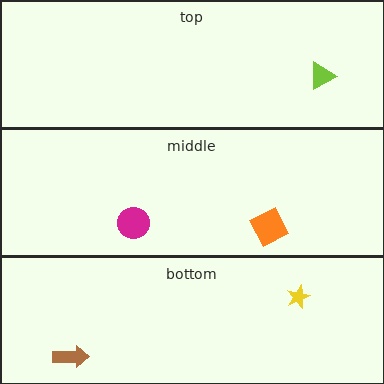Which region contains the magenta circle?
The middle region.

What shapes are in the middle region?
The magenta circle, the orange diamond.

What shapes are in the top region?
The lime triangle.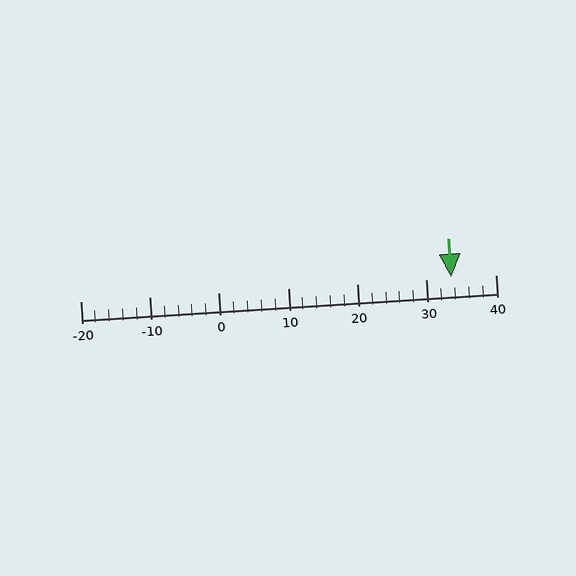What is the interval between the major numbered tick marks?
The major tick marks are spaced 10 units apart.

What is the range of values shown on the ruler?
The ruler shows values from -20 to 40.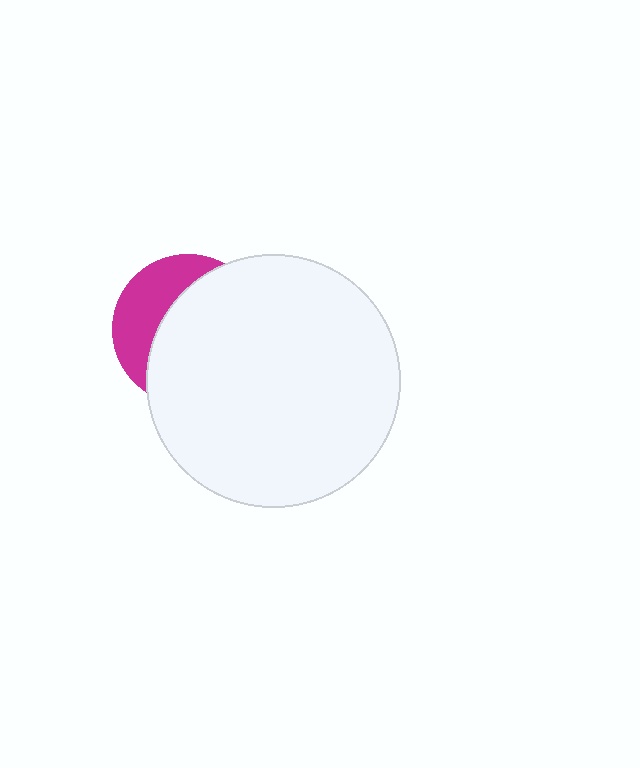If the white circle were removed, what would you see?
You would see the complete magenta circle.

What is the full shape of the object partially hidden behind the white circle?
The partially hidden object is a magenta circle.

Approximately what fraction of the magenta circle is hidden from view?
Roughly 66% of the magenta circle is hidden behind the white circle.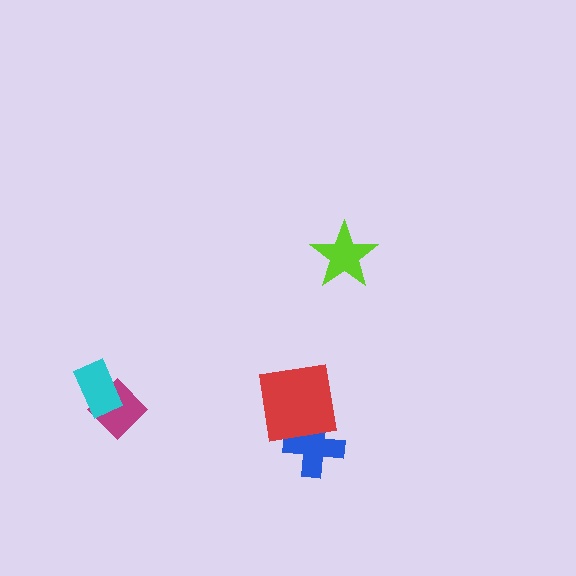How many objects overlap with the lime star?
0 objects overlap with the lime star.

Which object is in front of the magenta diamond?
The cyan rectangle is in front of the magenta diamond.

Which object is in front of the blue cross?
The red square is in front of the blue cross.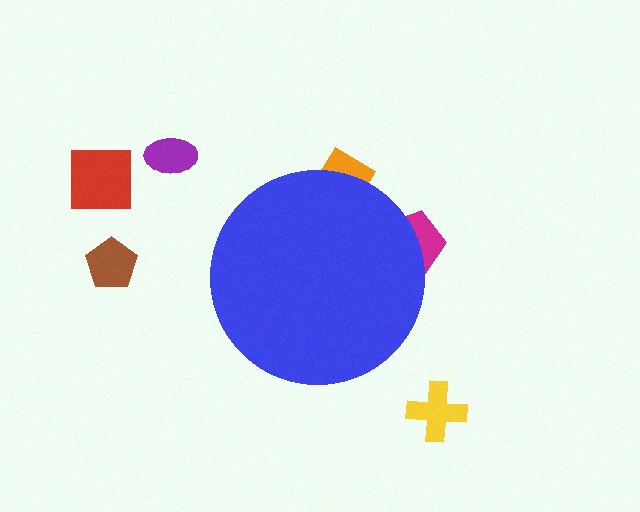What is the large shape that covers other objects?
A blue circle.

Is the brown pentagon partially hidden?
No, the brown pentagon is fully visible.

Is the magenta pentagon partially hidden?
Yes, the magenta pentagon is partially hidden behind the blue circle.